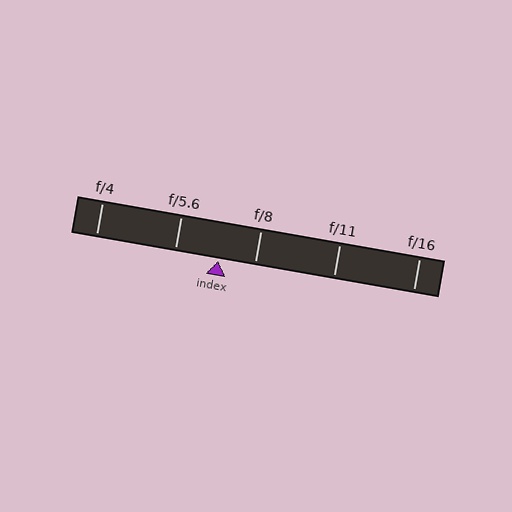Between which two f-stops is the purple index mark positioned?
The index mark is between f/5.6 and f/8.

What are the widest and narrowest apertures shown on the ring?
The widest aperture shown is f/4 and the narrowest is f/16.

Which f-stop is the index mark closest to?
The index mark is closest to f/8.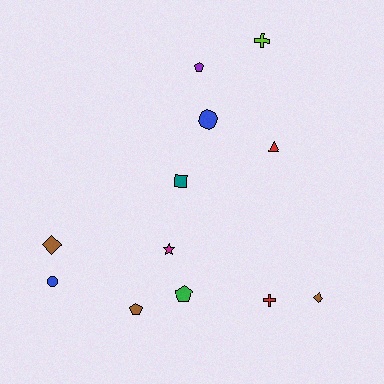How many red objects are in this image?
There are 2 red objects.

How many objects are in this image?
There are 12 objects.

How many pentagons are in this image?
There are 3 pentagons.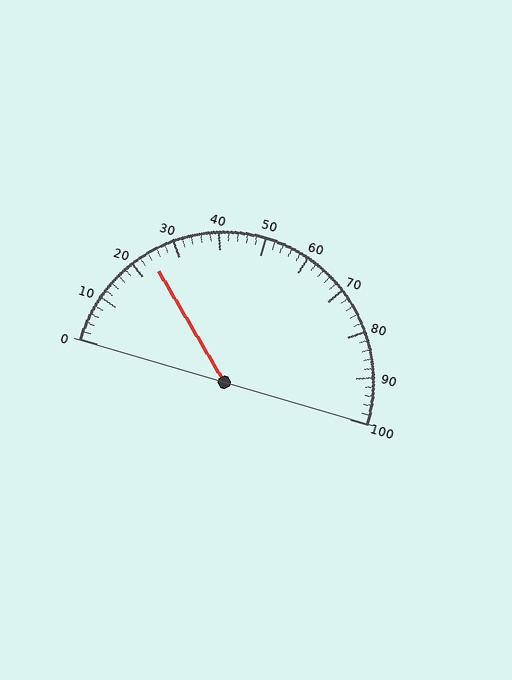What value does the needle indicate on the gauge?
The needle indicates approximately 24.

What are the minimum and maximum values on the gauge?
The gauge ranges from 0 to 100.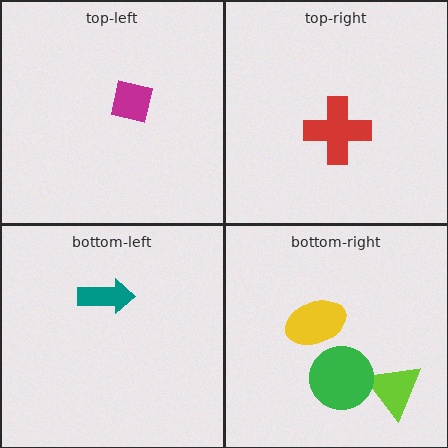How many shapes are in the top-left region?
1.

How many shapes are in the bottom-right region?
3.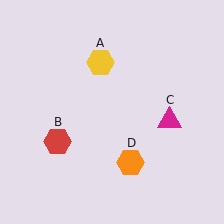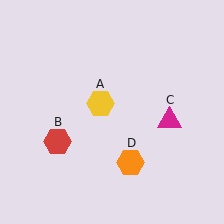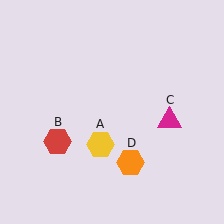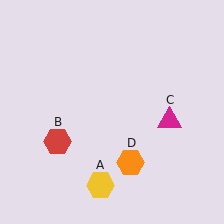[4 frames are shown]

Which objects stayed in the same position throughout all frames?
Red hexagon (object B) and magenta triangle (object C) and orange hexagon (object D) remained stationary.